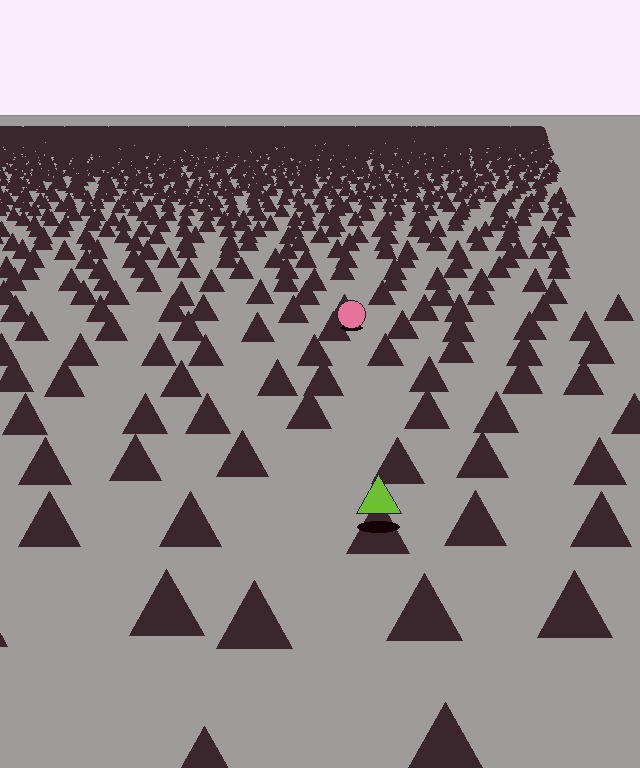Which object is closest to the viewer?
The lime triangle is closest. The texture marks near it are larger and more spread out.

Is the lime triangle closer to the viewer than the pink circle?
Yes. The lime triangle is closer — you can tell from the texture gradient: the ground texture is coarser near it.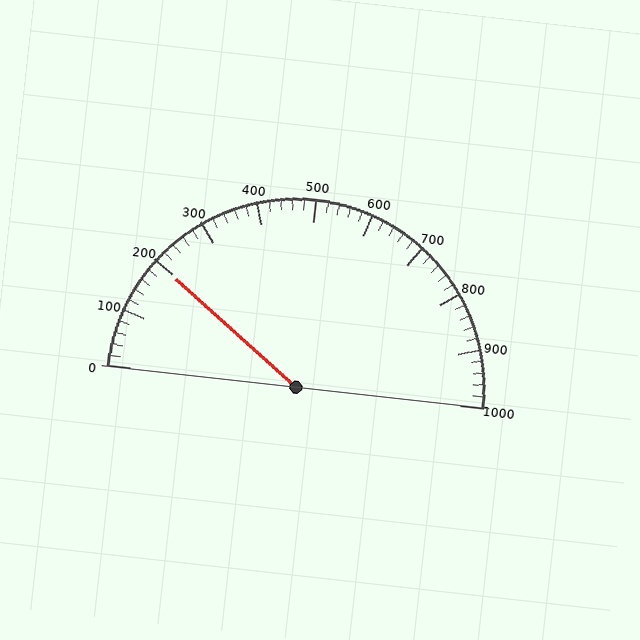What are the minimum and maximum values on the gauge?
The gauge ranges from 0 to 1000.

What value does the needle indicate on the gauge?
The needle indicates approximately 200.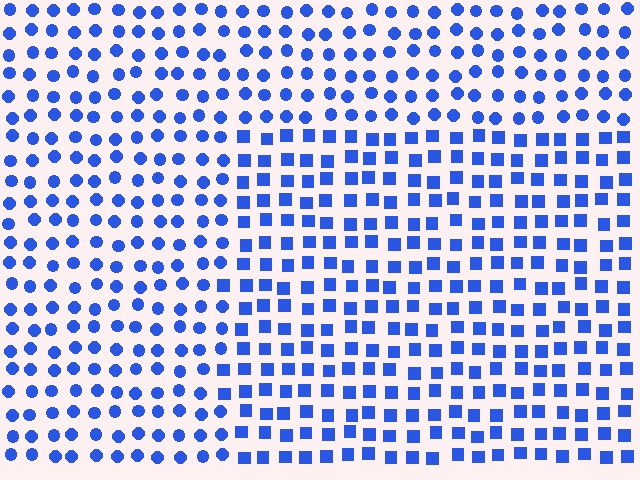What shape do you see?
I see a rectangle.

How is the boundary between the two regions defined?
The boundary is defined by a change in element shape: squares inside vs. circles outside. All elements share the same color and spacing.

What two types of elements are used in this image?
The image uses squares inside the rectangle region and circles outside it.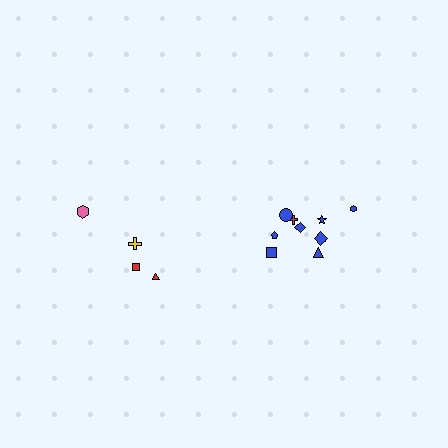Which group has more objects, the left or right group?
The right group.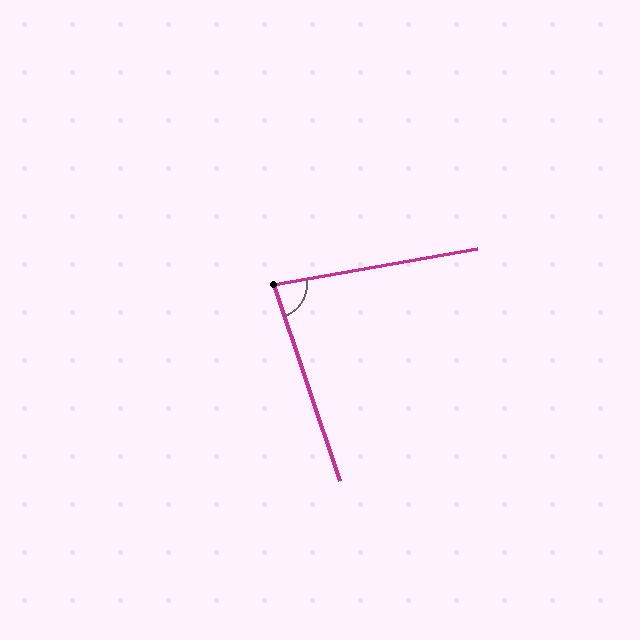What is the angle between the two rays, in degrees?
Approximately 82 degrees.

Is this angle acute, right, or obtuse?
It is acute.